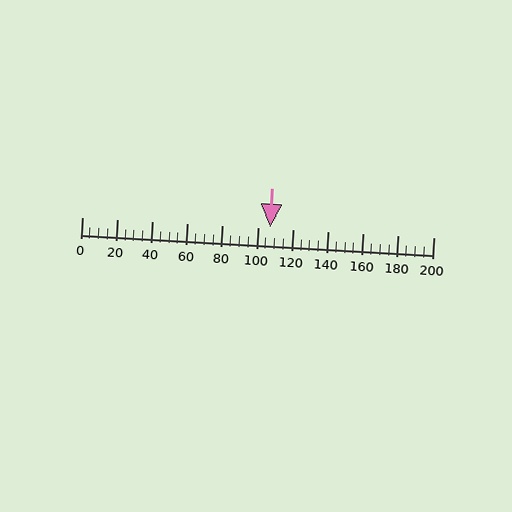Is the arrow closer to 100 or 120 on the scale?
The arrow is closer to 100.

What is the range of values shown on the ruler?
The ruler shows values from 0 to 200.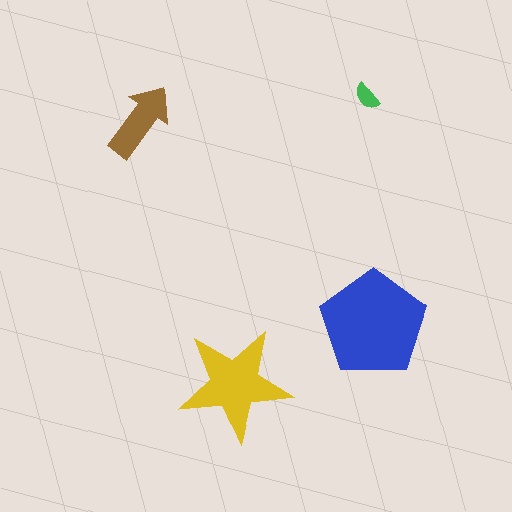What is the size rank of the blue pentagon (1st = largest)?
1st.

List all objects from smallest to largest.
The green semicircle, the brown arrow, the yellow star, the blue pentagon.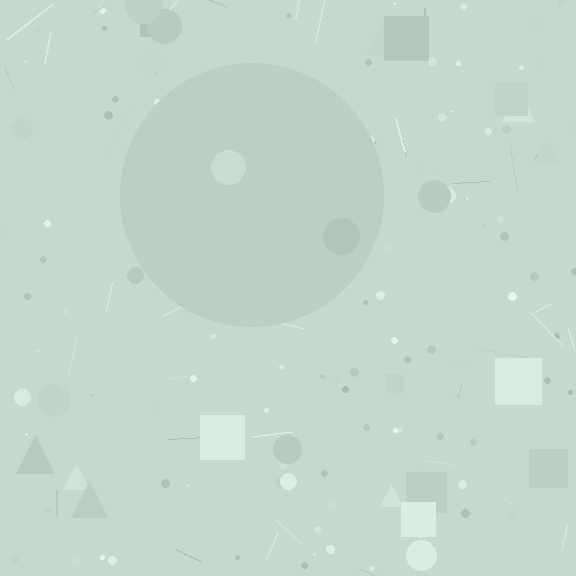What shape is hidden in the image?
A circle is hidden in the image.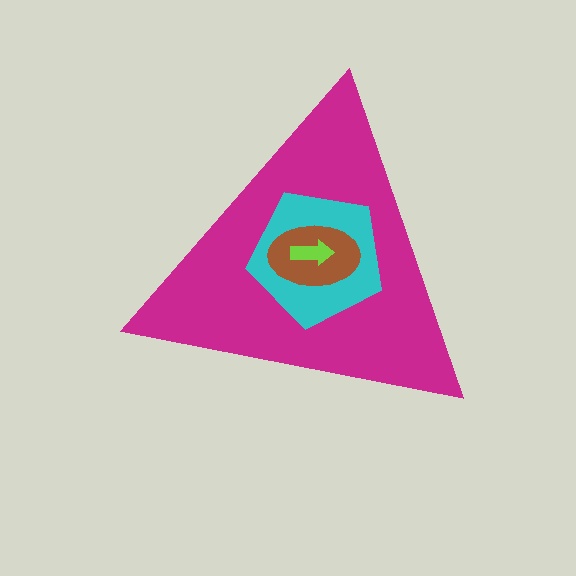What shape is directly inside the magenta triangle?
The cyan pentagon.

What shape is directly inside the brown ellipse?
The lime arrow.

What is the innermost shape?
The lime arrow.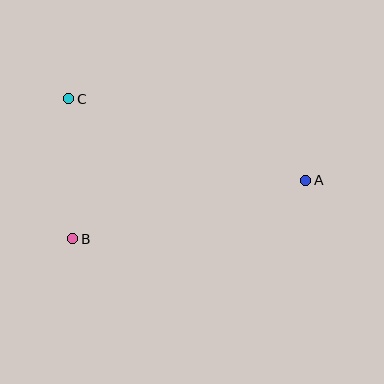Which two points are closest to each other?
Points B and C are closest to each other.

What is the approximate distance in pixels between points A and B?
The distance between A and B is approximately 240 pixels.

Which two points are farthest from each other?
Points A and C are farthest from each other.